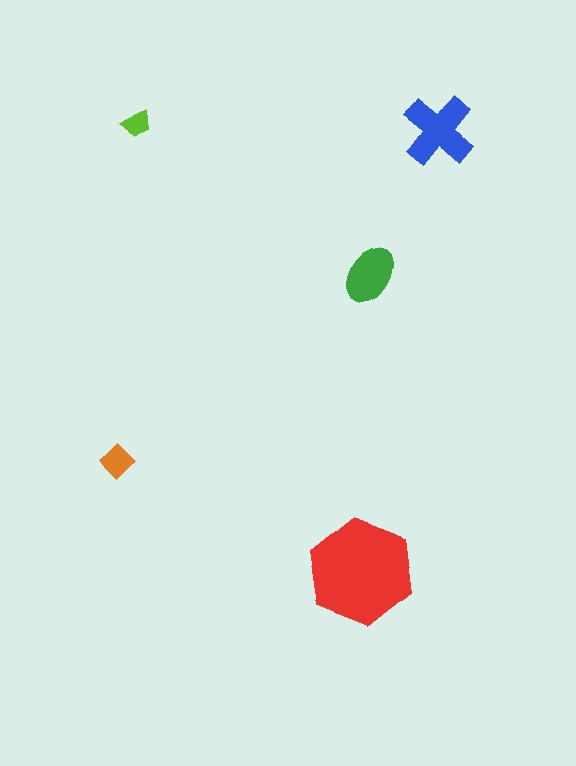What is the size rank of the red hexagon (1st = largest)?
1st.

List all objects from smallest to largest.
The lime trapezoid, the orange diamond, the green ellipse, the blue cross, the red hexagon.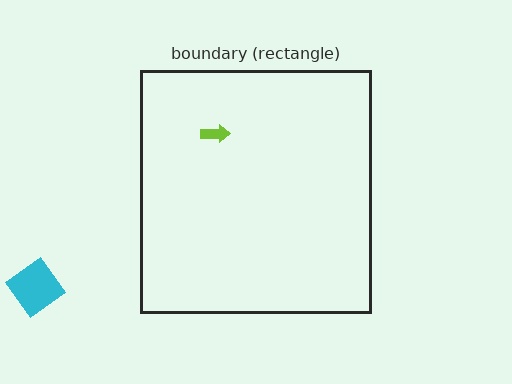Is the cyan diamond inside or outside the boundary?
Outside.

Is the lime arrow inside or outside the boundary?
Inside.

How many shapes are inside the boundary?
1 inside, 1 outside.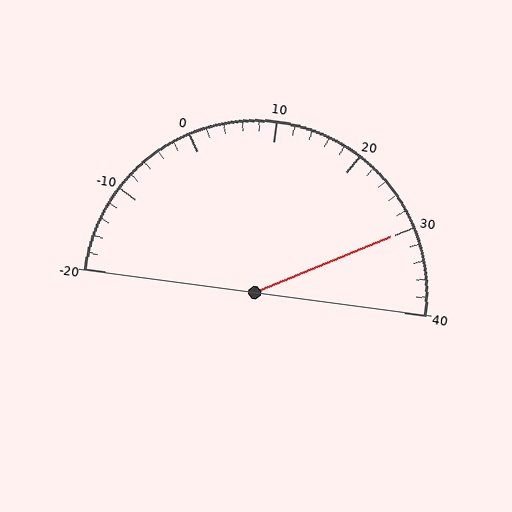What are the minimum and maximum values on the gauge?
The gauge ranges from -20 to 40.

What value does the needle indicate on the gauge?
The needle indicates approximately 30.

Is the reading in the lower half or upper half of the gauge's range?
The reading is in the upper half of the range (-20 to 40).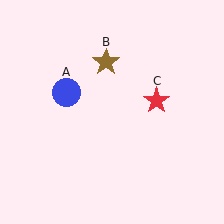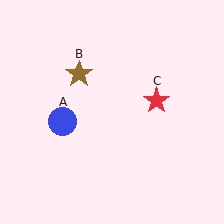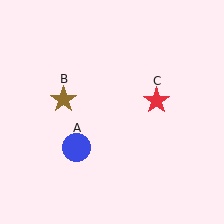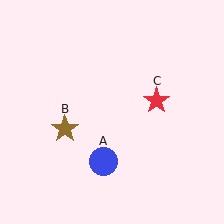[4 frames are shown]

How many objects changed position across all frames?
2 objects changed position: blue circle (object A), brown star (object B).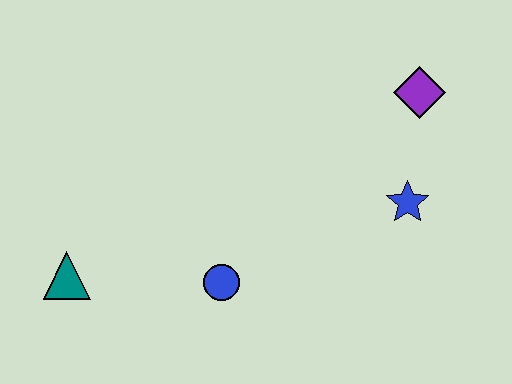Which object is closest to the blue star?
The purple diamond is closest to the blue star.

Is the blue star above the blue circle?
Yes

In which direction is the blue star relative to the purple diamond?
The blue star is below the purple diamond.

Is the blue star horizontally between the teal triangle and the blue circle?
No